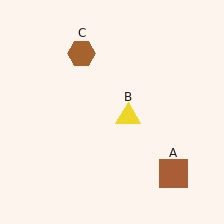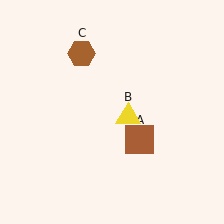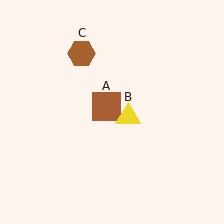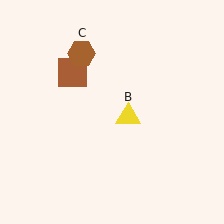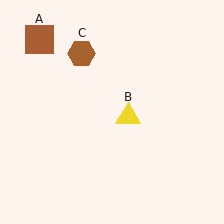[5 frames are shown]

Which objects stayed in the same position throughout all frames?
Yellow triangle (object B) and brown hexagon (object C) remained stationary.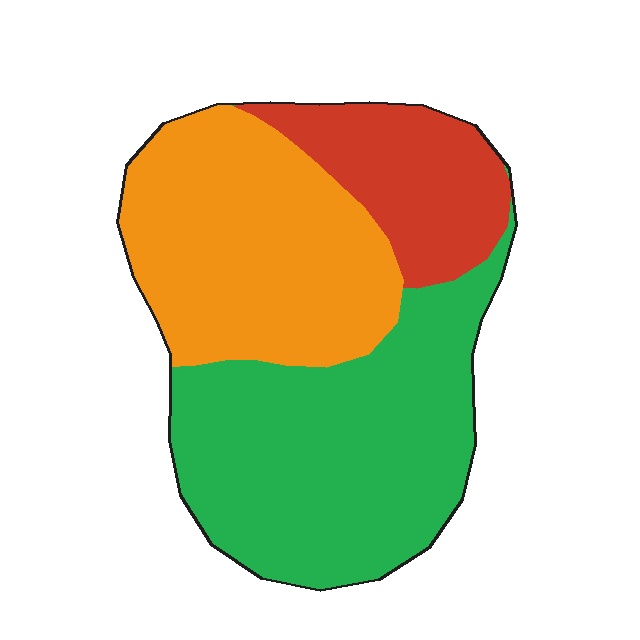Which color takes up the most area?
Green, at roughly 45%.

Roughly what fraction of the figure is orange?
Orange covers around 35% of the figure.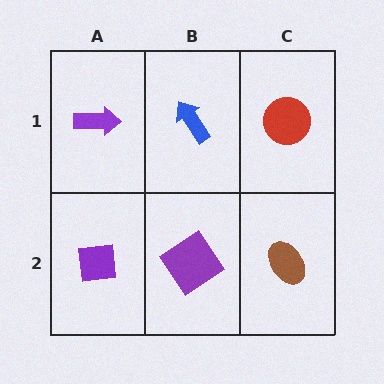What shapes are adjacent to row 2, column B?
A blue arrow (row 1, column B), a purple square (row 2, column A), a brown ellipse (row 2, column C).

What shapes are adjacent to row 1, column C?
A brown ellipse (row 2, column C), a blue arrow (row 1, column B).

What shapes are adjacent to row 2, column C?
A red circle (row 1, column C), a purple diamond (row 2, column B).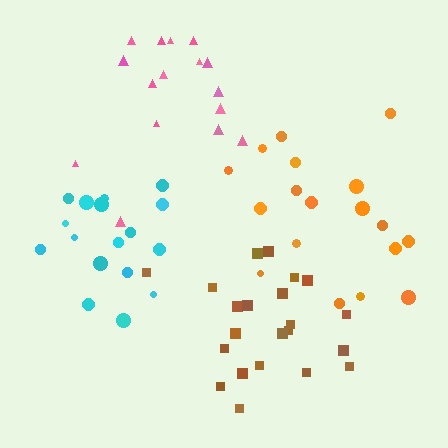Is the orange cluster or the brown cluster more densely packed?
Brown.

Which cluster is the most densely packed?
Cyan.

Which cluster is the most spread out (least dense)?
Orange.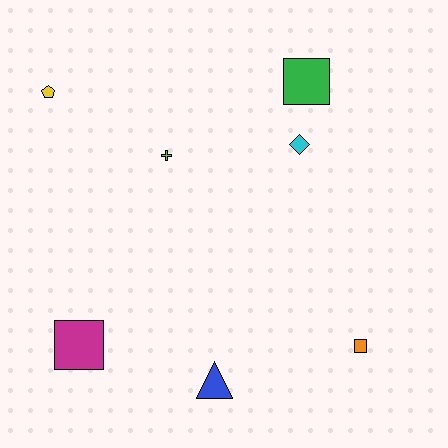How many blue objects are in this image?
There is 1 blue object.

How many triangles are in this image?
There is 1 triangle.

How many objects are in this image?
There are 7 objects.